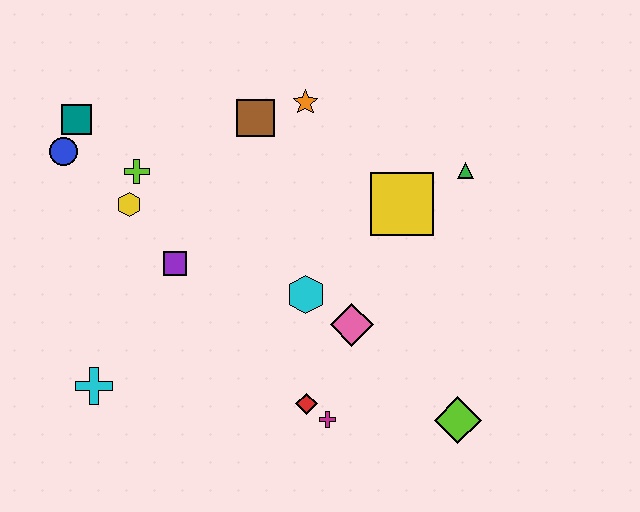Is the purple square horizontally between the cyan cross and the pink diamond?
Yes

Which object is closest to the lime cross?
The yellow hexagon is closest to the lime cross.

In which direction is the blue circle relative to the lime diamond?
The blue circle is to the left of the lime diamond.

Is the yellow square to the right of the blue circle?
Yes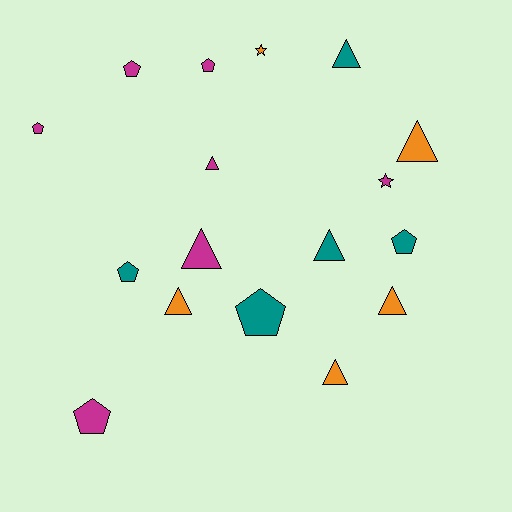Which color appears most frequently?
Magenta, with 7 objects.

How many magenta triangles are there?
There are 2 magenta triangles.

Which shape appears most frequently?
Triangle, with 8 objects.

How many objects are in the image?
There are 17 objects.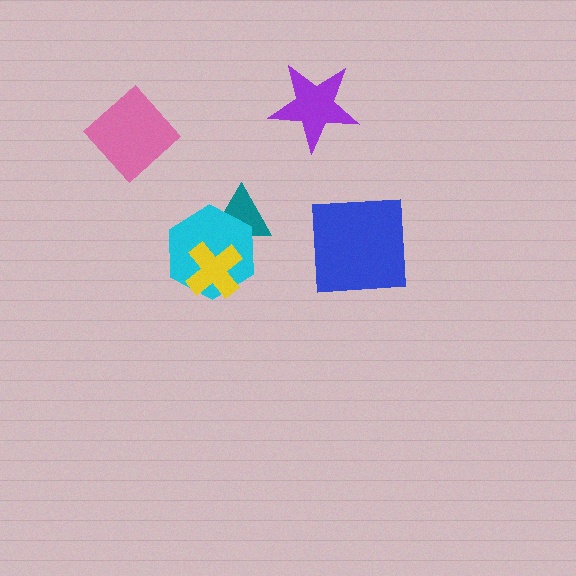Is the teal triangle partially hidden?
Yes, it is partially covered by another shape.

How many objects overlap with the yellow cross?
1 object overlaps with the yellow cross.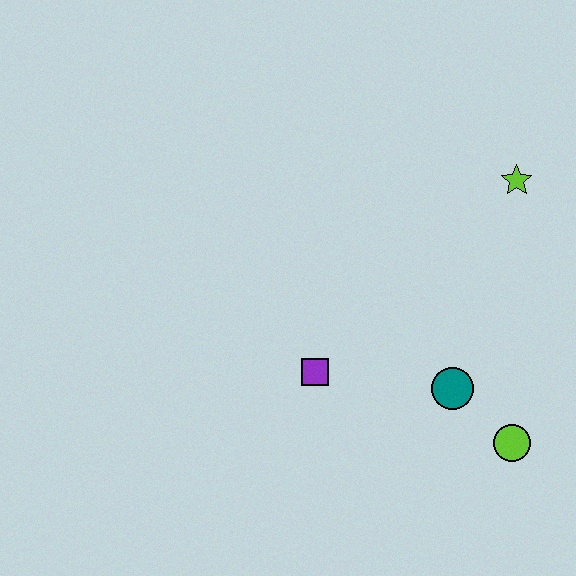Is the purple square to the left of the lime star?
Yes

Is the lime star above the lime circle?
Yes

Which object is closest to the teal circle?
The lime circle is closest to the teal circle.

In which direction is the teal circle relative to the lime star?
The teal circle is below the lime star.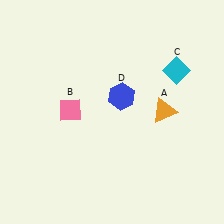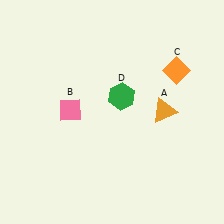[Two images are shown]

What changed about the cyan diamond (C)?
In Image 1, C is cyan. In Image 2, it changed to orange.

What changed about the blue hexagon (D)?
In Image 1, D is blue. In Image 2, it changed to green.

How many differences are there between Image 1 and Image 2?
There are 2 differences between the two images.